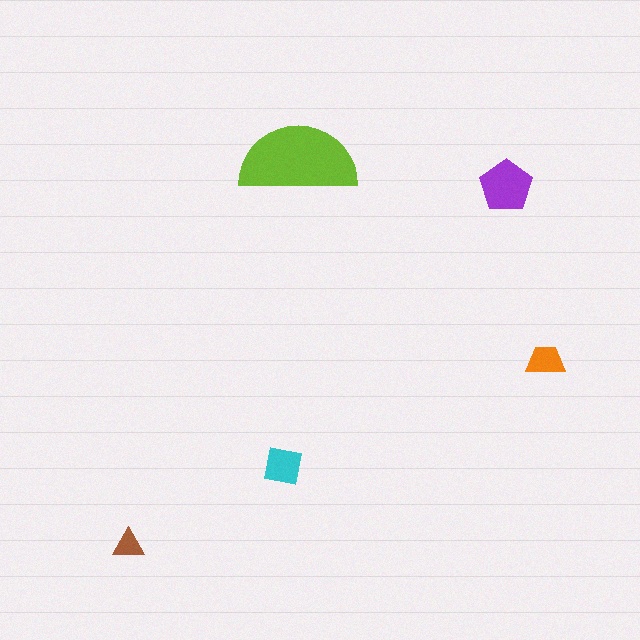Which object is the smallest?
The brown triangle.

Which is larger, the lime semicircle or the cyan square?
The lime semicircle.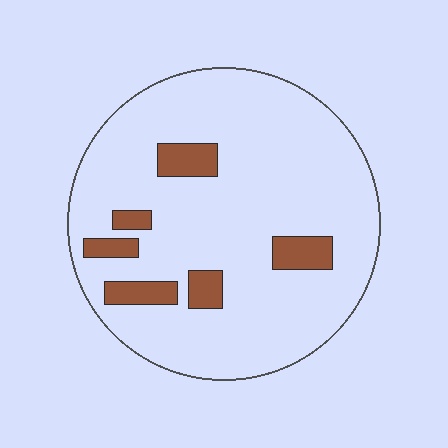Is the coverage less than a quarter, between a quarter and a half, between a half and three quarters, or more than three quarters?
Less than a quarter.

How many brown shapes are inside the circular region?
6.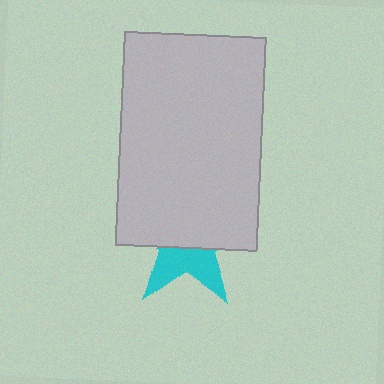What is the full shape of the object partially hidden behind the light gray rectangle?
The partially hidden object is a cyan star.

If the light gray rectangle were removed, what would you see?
You would see the complete cyan star.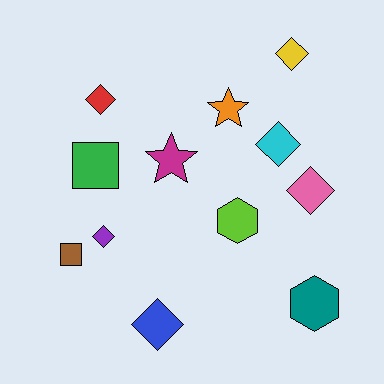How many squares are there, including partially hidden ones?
There are 2 squares.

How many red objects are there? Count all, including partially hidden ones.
There is 1 red object.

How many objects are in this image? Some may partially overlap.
There are 12 objects.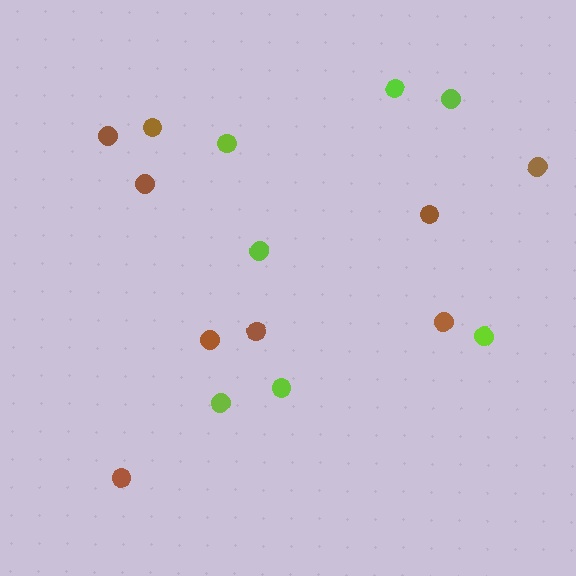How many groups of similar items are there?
There are 2 groups: one group of brown circles (9) and one group of lime circles (7).